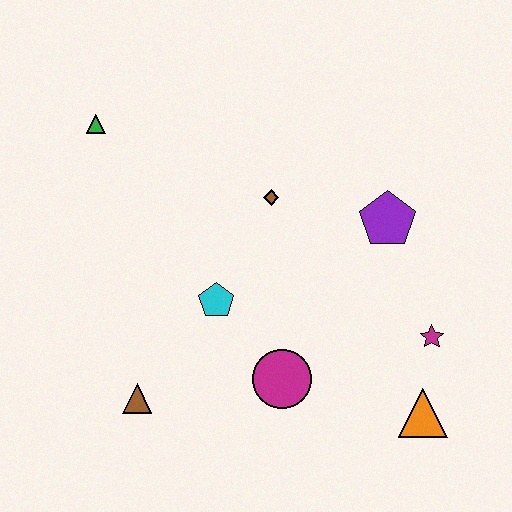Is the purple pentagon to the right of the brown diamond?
Yes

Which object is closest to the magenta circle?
The cyan pentagon is closest to the magenta circle.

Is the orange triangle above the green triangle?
No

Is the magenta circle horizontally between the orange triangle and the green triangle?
Yes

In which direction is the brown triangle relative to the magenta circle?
The brown triangle is to the left of the magenta circle.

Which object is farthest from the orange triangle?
The green triangle is farthest from the orange triangle.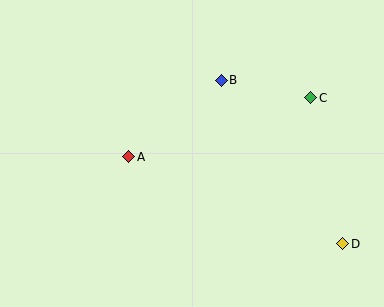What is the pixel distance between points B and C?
The distance between B and C is 91 pixels.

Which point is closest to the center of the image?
Point A at (129, 157) is closest to the center.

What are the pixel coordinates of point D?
Point D is at (343, 244).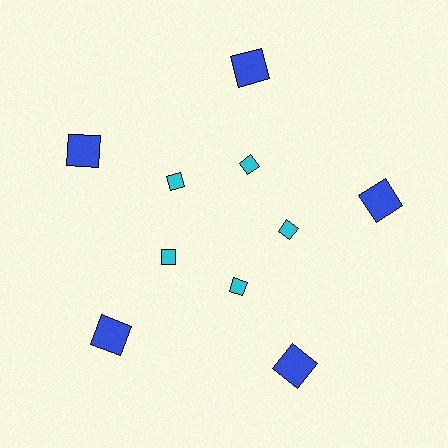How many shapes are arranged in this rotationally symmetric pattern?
There are 10 shapes, arranged in 5 groups of 2.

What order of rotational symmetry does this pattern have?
This pattern has 5-fold rotational symmetry.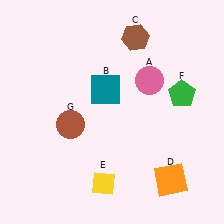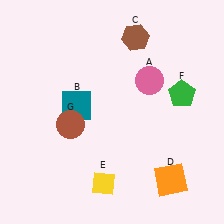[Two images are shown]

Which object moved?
The teal square (B) moved left.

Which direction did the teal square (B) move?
The teal square (B) moved left.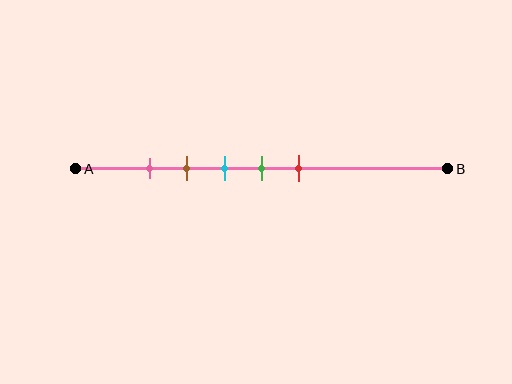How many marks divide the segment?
There are 5 marks dividing the segment.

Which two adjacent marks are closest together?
The pink and brown marks are the closest adjacent pair.